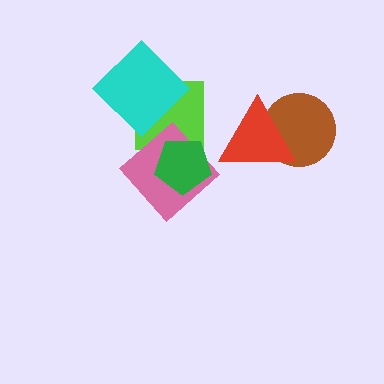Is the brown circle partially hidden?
Yes, it is partially covered by another shape.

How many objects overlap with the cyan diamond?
2 objects overlap with the cyan diamond.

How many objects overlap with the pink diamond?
3 objects overlap with the pink diamond.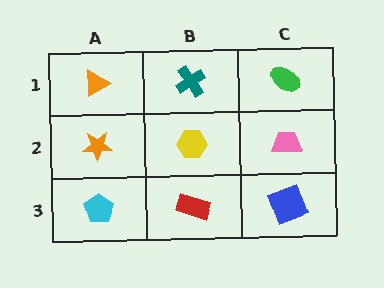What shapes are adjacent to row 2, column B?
A teal cross (row 1, column B), a red rectangle (row 3, column B), an orange star (row 2, column A), a pink trapezoid (row 2, column C).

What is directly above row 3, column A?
An orange star.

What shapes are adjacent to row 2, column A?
An orange triangle (row 1, column A), a cyan pentagon (row 3, column A), a yellow hexagon (row 2, column B).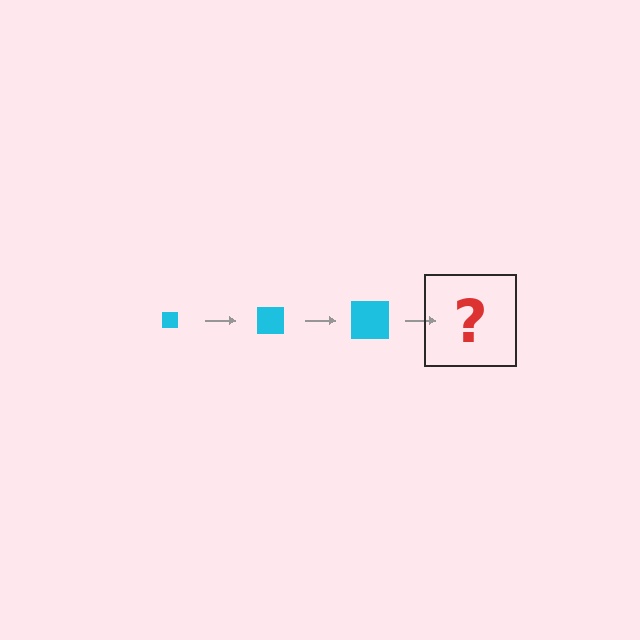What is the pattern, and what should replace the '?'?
The pattern is that the square gets progressively larger each step. The '?' should be a cyan square, larger than the previous one.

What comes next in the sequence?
The next element should be a cyan square, larger than the previous one.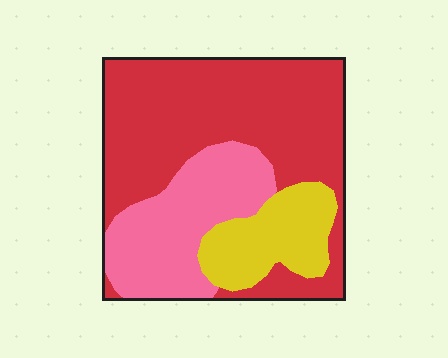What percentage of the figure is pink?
Pink covers around 25% of the figure.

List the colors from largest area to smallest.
From largest to smallest: red, pink, yellow.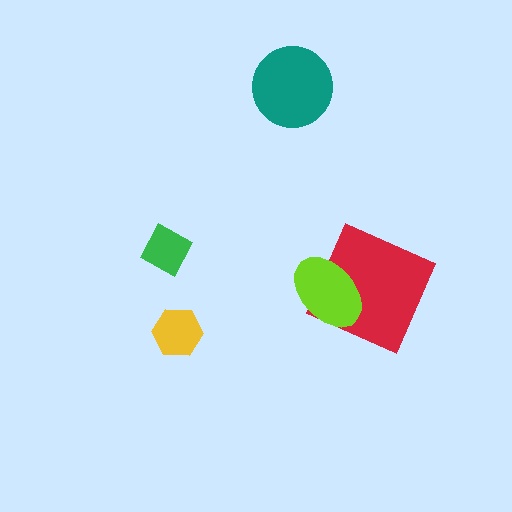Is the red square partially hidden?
Yes, it is partially covered by another shape.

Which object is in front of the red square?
The lime ellipse is in front of the red square.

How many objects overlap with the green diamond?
0 objects overlap with the green diamond.